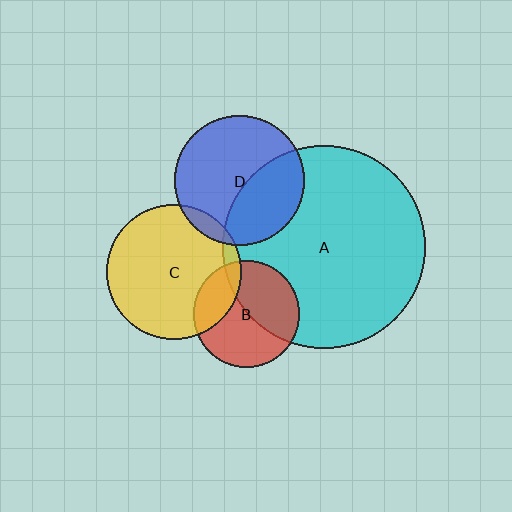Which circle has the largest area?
Circle A (cyan).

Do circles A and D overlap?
Yes.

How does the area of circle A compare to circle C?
Approximately 2.3 times.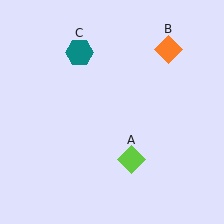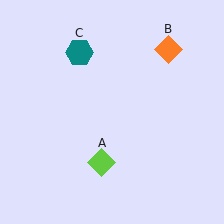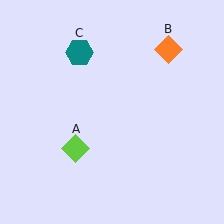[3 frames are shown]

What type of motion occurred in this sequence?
The lime diamond (object A) rotated clockwise around the center of the scene.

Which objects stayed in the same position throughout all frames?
Orange diamond (object B) and teal hexagon (object C) remained stationary.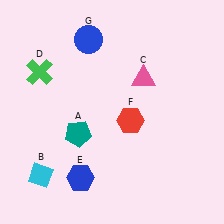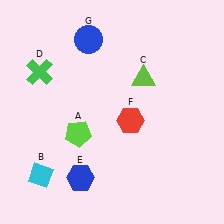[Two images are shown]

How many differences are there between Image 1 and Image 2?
There are 2 differences between the two images.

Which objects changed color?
A changed from teal to lime. C changed from pink to lime.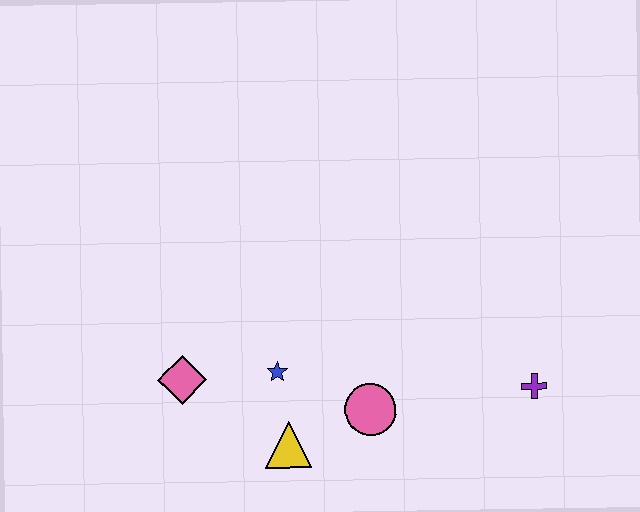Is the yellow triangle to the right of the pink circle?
No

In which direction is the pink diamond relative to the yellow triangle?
The pink diamond is to the left of the yellow triangle.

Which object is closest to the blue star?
The yellow triangle is closest to the blue star.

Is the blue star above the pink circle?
Yes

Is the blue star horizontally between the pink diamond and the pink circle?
Yes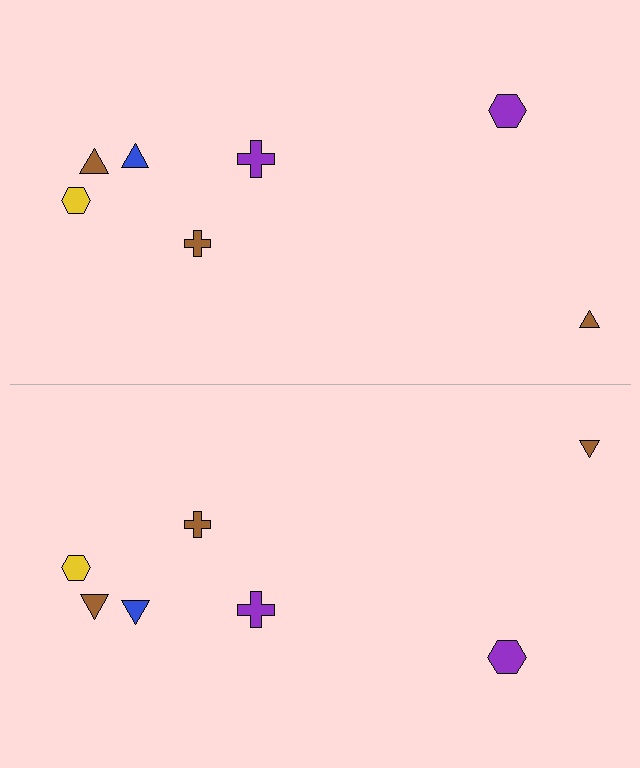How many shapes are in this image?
There are 14 shapes in this image.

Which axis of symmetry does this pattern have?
The pattern has a horizontal axis of symmetry running through the center of the image.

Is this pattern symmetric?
Yes, this pattern has bilateral (reflection) symmetry.